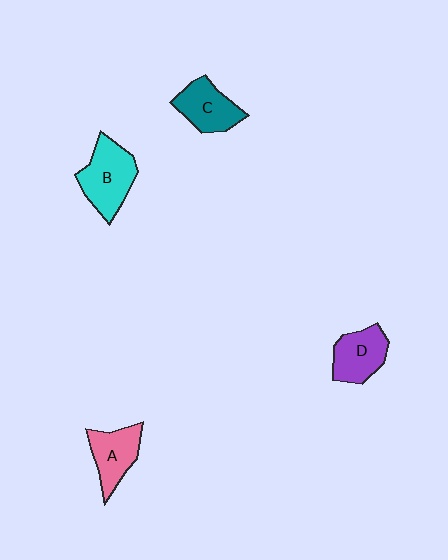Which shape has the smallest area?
Shape A (pink).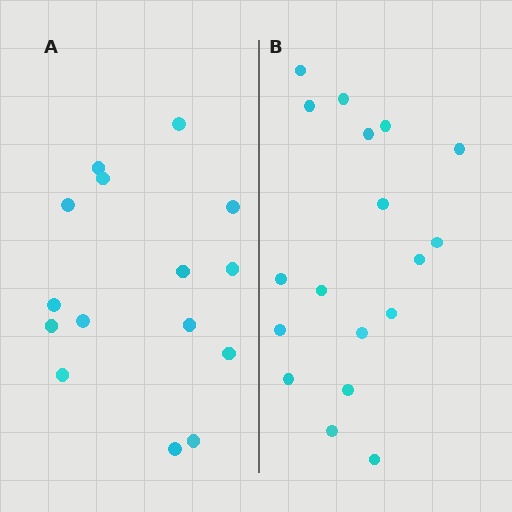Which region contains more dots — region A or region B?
Region B (the right region) has more dots.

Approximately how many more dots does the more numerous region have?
Region B has just a few more — roughly 2 or 3 more dots than region A.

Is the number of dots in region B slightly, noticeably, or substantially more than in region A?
Region B has only slightly more — the two regions are fairly close. The ratio is roughly 1.2 to 1.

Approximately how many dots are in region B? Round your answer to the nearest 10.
About 20 dots. (The exact count is 18, which rounds to 20.)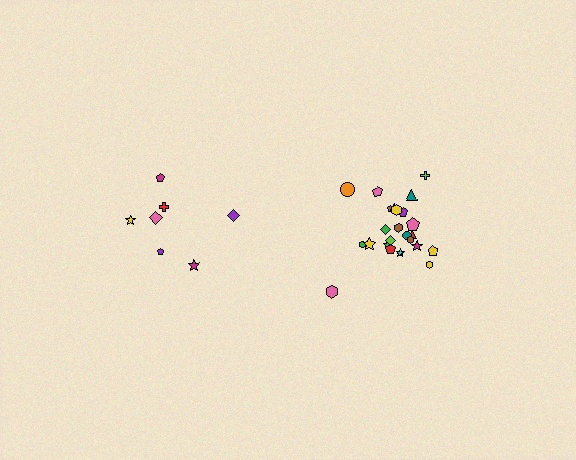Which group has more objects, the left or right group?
The right group.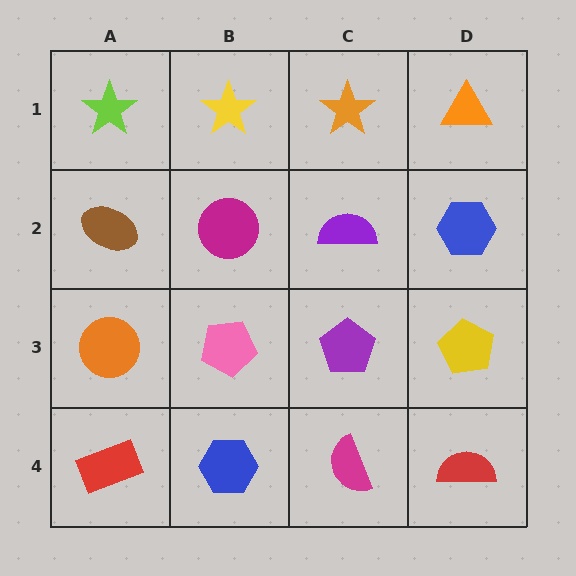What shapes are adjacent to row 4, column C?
A purple pentagon (row 3, column C), a blue hexagon (row 4, column B), a red semicircle (row 4, column D).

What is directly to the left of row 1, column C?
A yellow star.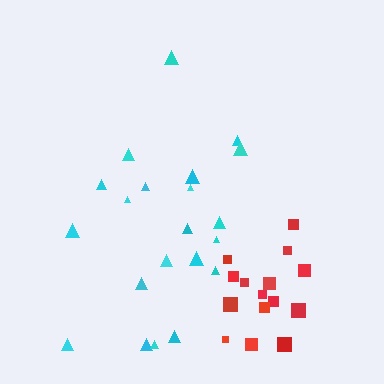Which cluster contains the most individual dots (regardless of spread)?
Cyan (21).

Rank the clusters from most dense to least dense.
red, cyan.